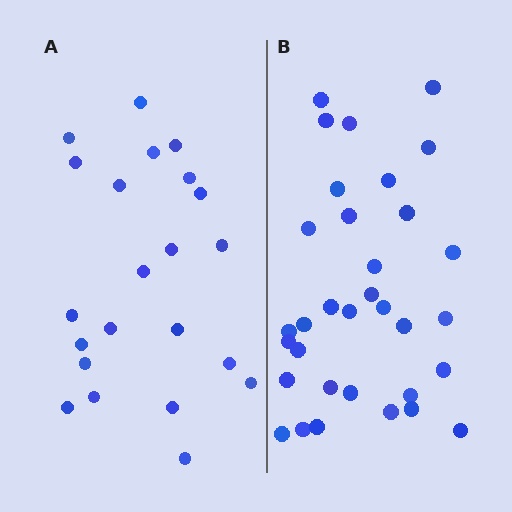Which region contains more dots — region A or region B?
Region B (the right region) has more dots.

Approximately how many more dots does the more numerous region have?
Region B has roughly 12 or so more dots than region A.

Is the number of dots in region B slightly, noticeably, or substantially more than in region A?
Region B has substantially more. The ratio is roughly 1.5 to 1.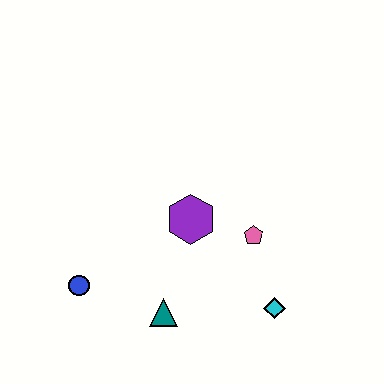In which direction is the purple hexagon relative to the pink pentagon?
The purple hexagon is to the left of the pink pentagon.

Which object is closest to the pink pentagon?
The purple hexagon is closest to the pink pentagon.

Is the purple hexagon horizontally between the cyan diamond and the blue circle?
Yes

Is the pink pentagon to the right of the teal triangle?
Yes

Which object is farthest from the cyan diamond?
The blue circle is farthest from the cyan diamond.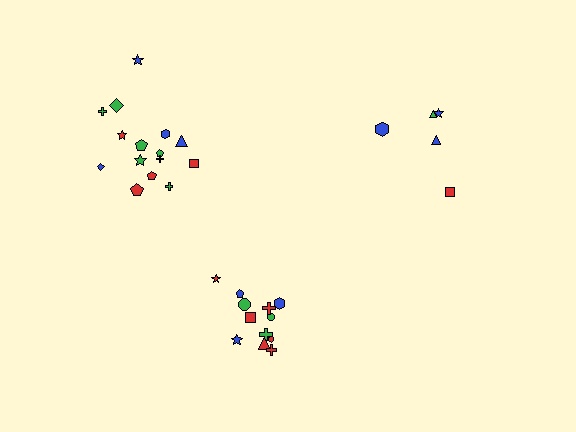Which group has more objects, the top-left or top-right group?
The top-left group.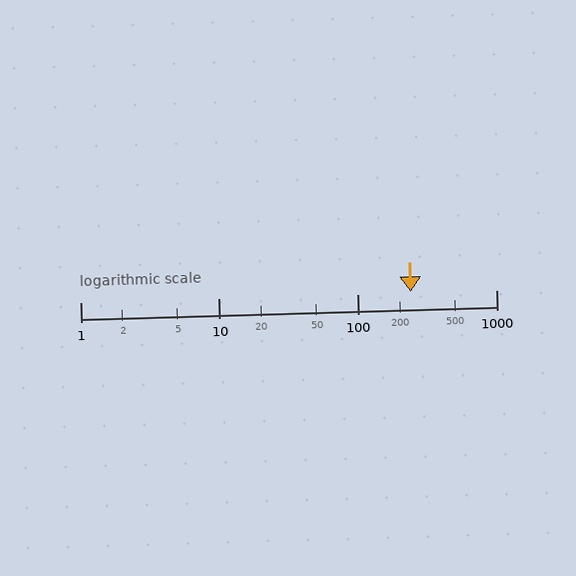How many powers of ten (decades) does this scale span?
The scale spans 3 decades, from 1 to 1000.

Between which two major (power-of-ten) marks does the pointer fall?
The pointer is between 100 and 1000.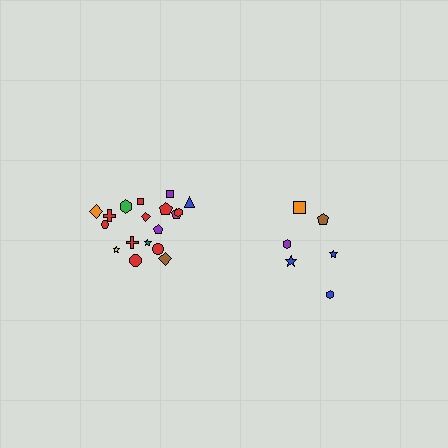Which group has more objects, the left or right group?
The left group.